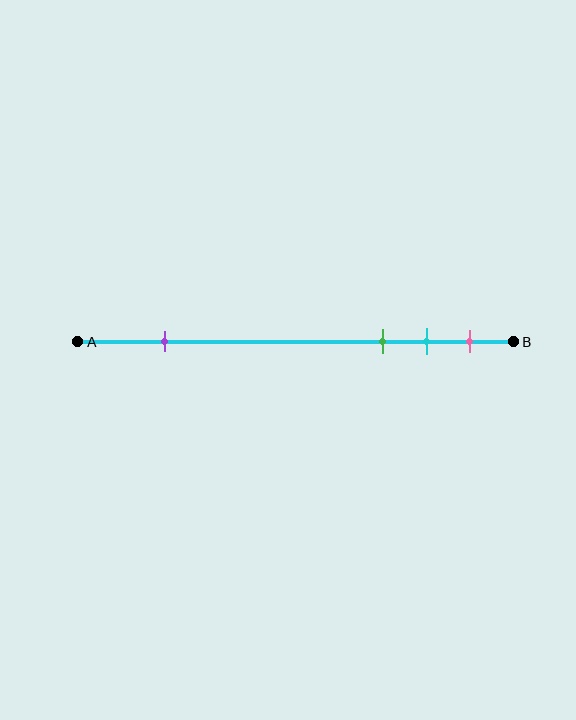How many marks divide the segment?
There are 4 marks dividing the segment.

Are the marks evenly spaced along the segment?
No, the marks are not evenly spaced.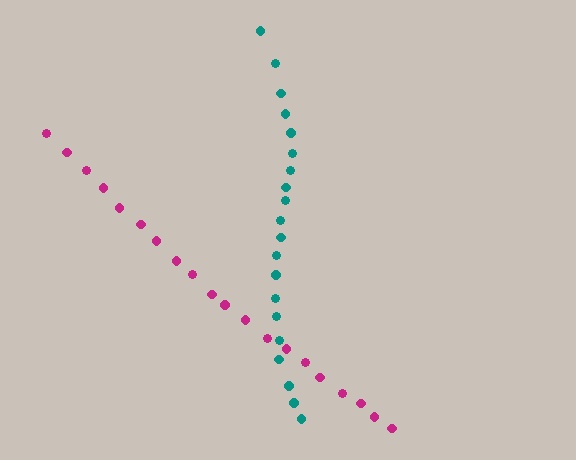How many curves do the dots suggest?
There are 2 distinct paths.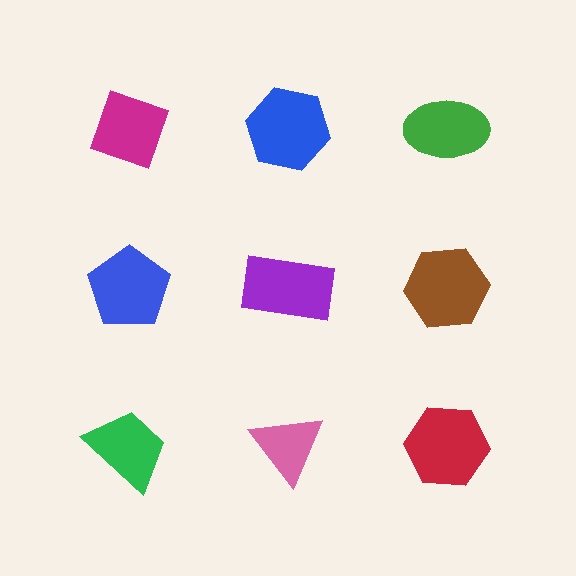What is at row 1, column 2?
A blue hexagon.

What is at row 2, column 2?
A purple rectangle.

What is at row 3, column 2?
A pink triangle.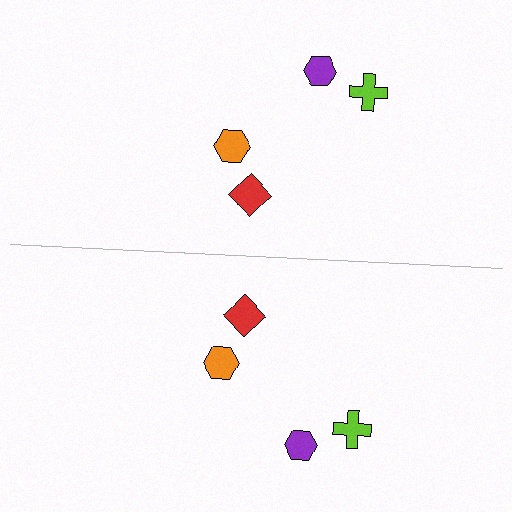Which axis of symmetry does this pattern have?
The pattern has a horizontal axis of symmetry running through the center of the image.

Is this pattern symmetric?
Yes, this pattern has bilateral (reflection) symmetry.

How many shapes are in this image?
There are 8 shapes in this image.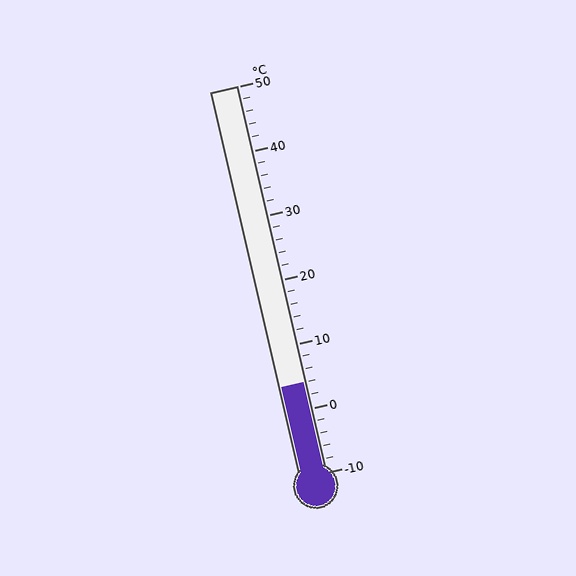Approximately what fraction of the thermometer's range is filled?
The thermometer is filled to approximately 25% of its range.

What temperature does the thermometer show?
The thermometer shows approximately 4°C.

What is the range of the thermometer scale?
The thermometer scale ranges from -10°C to 50°C.